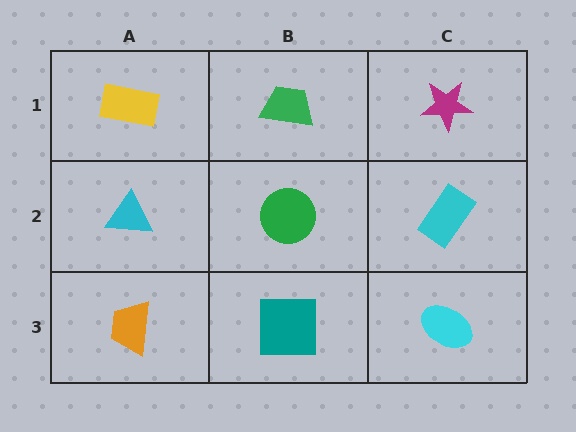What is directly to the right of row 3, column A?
A teal square.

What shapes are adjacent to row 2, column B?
A green trapezoid (row 1, column B), a teal square (row 3, column B), a cyan triangle (row 2, column A), a cyan rectangle (row 2, column C).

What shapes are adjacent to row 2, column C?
A magenta star (row 1, column C), a cyan ellipse (row 3, column C), a green circle (row 2, column B).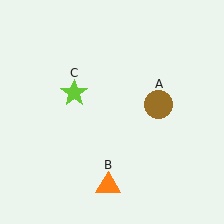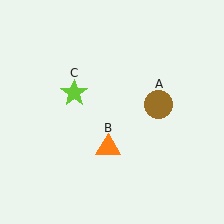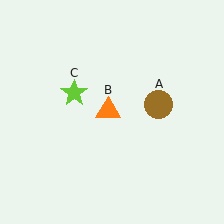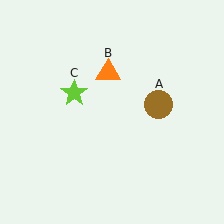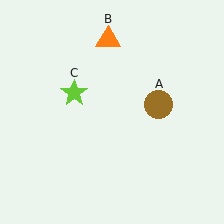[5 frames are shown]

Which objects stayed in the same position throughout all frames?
Brown circle (object A) and lime star (object C) remained stationary.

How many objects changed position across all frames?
1 object changed position: orange triangle (object B).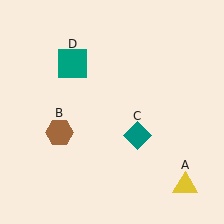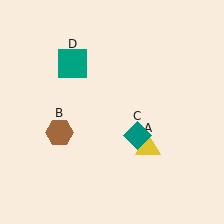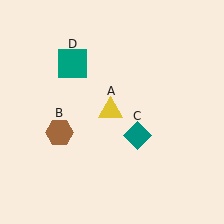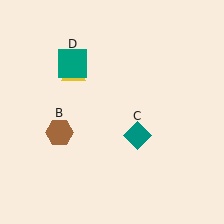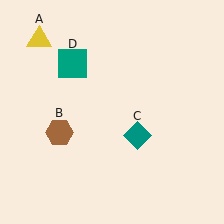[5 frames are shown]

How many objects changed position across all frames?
1 object changed position: yellow triangle (object A).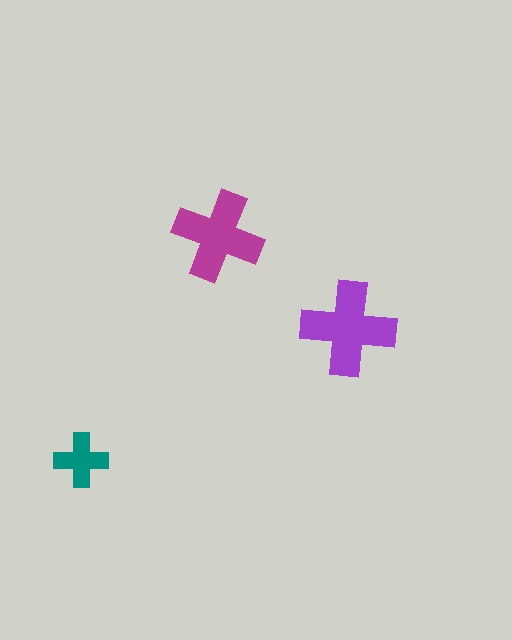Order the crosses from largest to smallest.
the purple one, the magenta one, the teal one.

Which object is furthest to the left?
The teal cross is leftmost.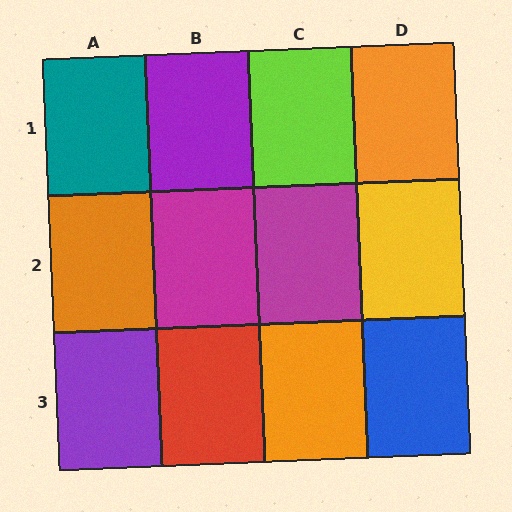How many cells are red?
1 cell is red.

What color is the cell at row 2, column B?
Magenta.